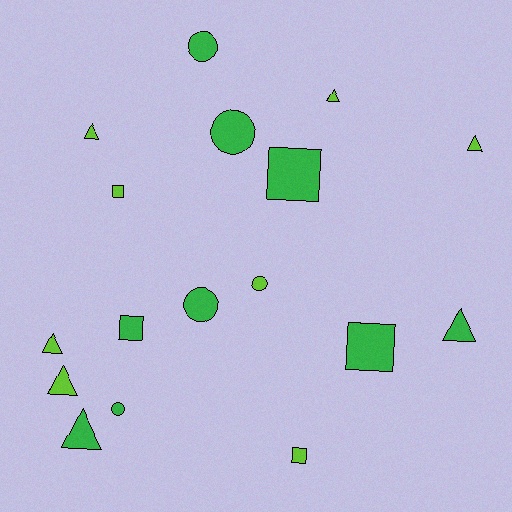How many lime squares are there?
There are 2 lime squares.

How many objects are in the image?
There are 17 objects.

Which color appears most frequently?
Green, with 9 objects.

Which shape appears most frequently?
Triangle, with 7 objects.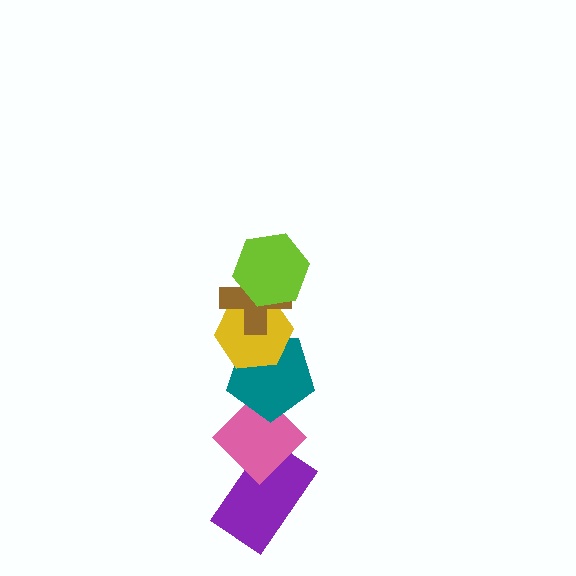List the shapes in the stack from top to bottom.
From top to bottom: the lime hexagon, the brown cross, the yellow hexagon, the teal pentagon, the pink diamond, the purple rectangle.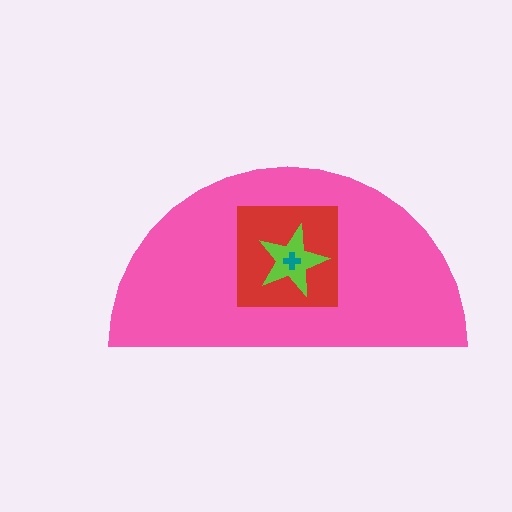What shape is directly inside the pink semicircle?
The red square.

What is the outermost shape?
The pink semicircle.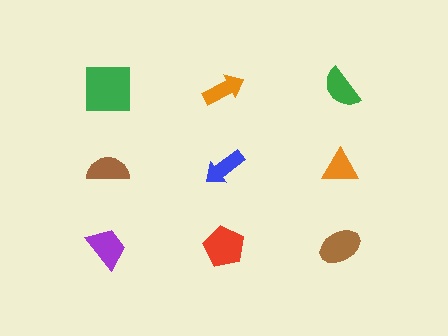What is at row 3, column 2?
A red pentagon.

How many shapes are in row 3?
3 shapes.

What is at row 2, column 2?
A blue arrow.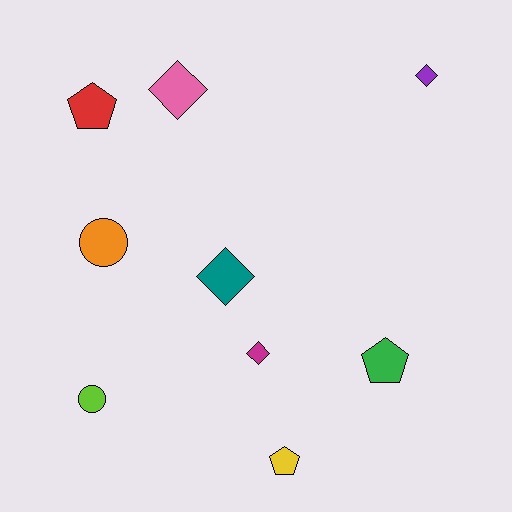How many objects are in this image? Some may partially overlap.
There are 9 objects.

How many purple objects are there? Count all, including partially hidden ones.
There is 1 purple object.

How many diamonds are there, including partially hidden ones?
There are 4 diamonds.